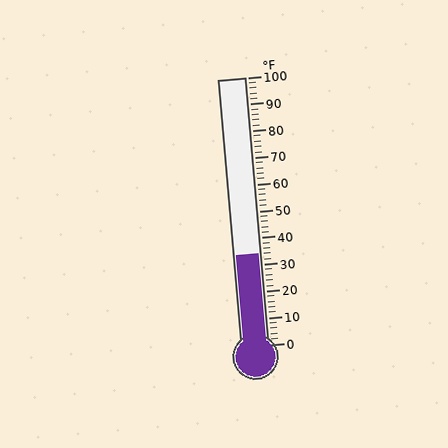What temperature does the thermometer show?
The thermometer shows approximately 34°F.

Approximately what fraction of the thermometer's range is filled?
The thermometer is filled to approximately 35% of its range.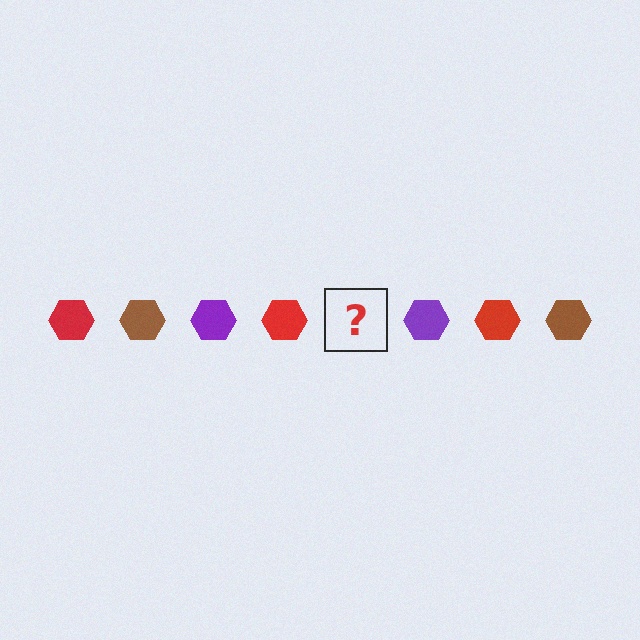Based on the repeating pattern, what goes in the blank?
The blank should be a brown hexagon.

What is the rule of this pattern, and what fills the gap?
The rule is that the pattern cycles through red, brown, purple hexagons. The gap should be filled with a brown hexagon.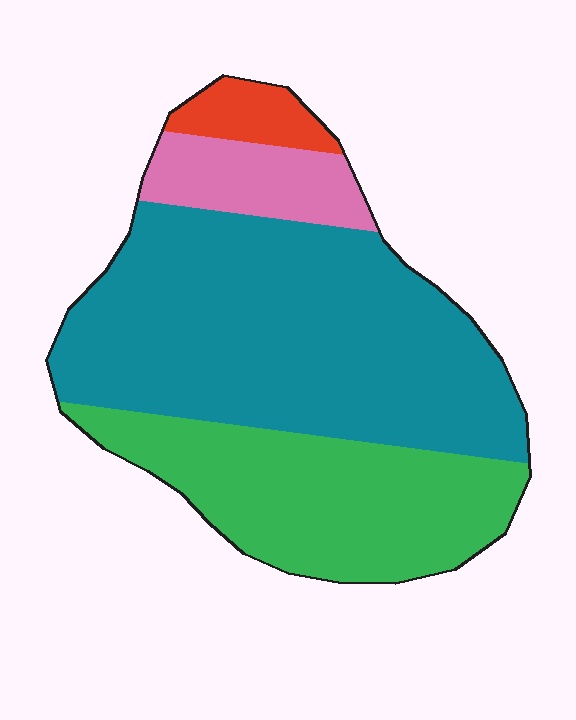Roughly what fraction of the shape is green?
Green covers roughly 30% of the shape.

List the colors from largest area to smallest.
From largest to smallest: teal, green, pink, red.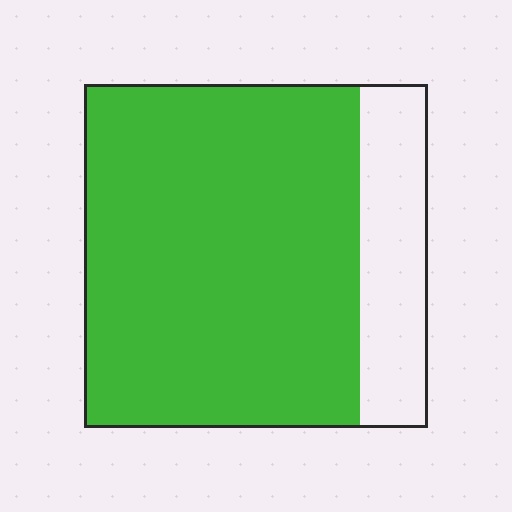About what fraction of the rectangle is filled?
About four fifths (4/5).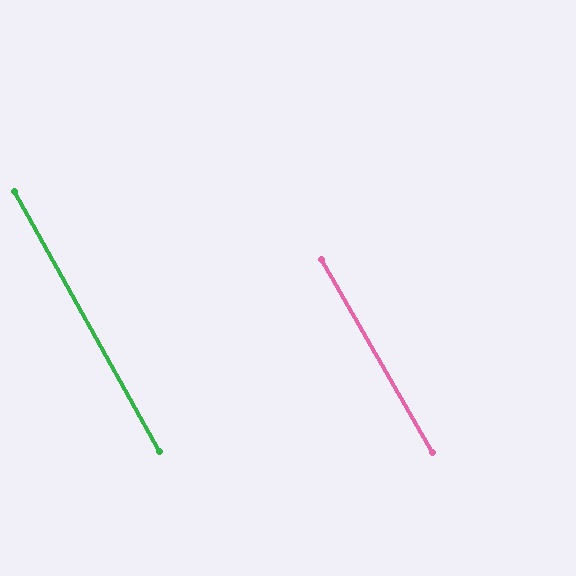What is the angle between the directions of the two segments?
Approximately 1 degree.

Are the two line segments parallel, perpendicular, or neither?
Parallel — their directions differ by only 0.8°.